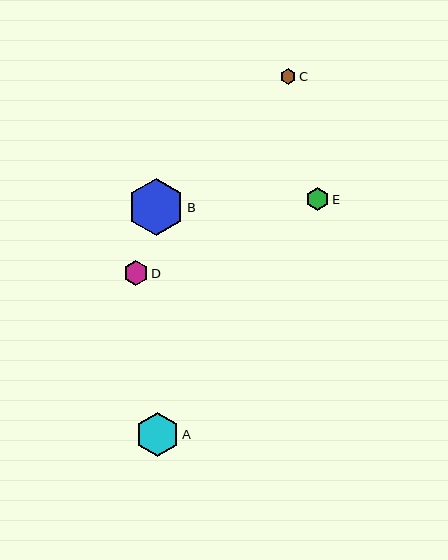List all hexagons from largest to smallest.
From largest to smallest: B, A, D, E, C.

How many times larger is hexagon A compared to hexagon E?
Hexagon A is approximately 1.9 times the size of hexagon E.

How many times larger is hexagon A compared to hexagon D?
Hexagon A is approximately 1.7 times the size of hexagon D.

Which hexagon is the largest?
Hexagon B is the largest with a size of approximately 57 pixels.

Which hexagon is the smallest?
Hexagon C is the smallest with a size of approximately 16 pixels.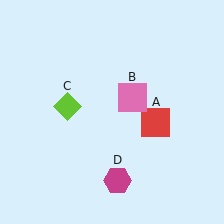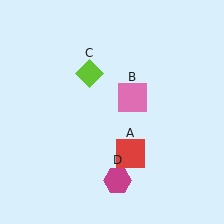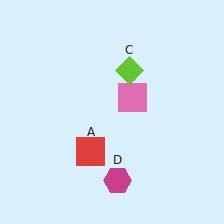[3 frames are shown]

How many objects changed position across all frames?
2 objects changed position: red square (object A), lime diamond (object C).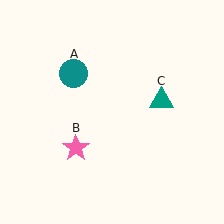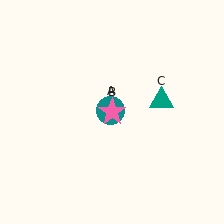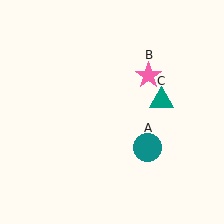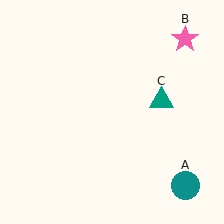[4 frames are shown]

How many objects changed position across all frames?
2 objects changed position: teal circle (object A), pink star (object B).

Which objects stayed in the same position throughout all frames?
Teal triangle (object C) remained stationary.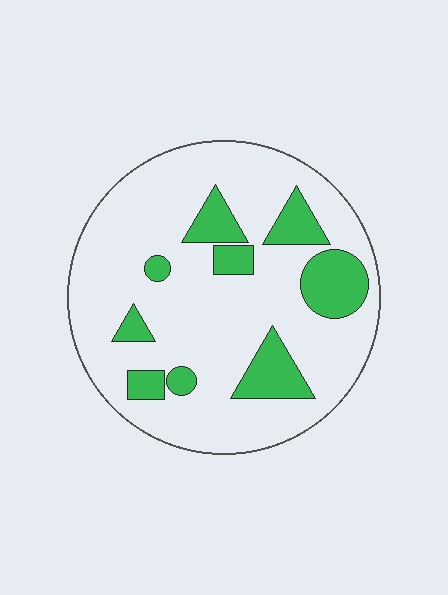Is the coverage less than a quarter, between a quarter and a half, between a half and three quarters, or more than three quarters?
Less than a quarter.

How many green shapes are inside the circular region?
9.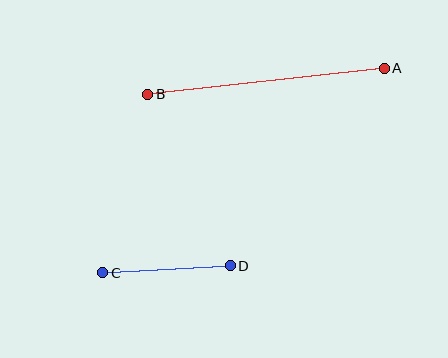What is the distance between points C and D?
The distance is approximately 128 pixels.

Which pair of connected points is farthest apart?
Points A and B are farthest apart.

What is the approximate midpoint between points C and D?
The midpoint is at approximately (166, 269) pixels.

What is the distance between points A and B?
The distance is approximately 238 pixels.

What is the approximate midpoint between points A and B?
The midpoint is at approximately (266, 81) pixels.